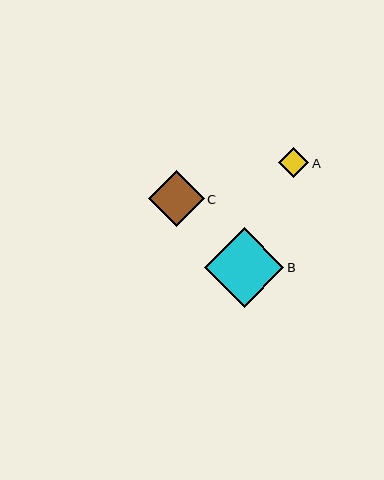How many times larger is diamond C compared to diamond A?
Diamond C is approximately 1.9 times the size of diamond A.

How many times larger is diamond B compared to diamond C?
Diamond B is approximately 1.4 times the size of diamond C.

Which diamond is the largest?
Diamond B is the largest with a size of approximately 80 pixels.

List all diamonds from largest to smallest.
From largest to smallest: B, C, A.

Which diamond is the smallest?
Diamond A is the smallest with a size of approximately 30 pixels.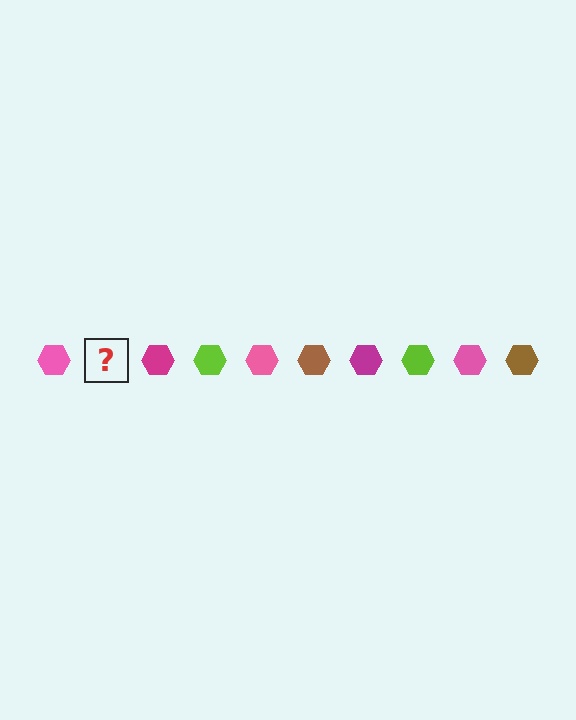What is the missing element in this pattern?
The missing element is a brown hexagon.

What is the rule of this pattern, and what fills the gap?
The rule is that the pattern cycles through pink, brown, magenta, lime hexagons. The gap should be filled with a brown hexagon.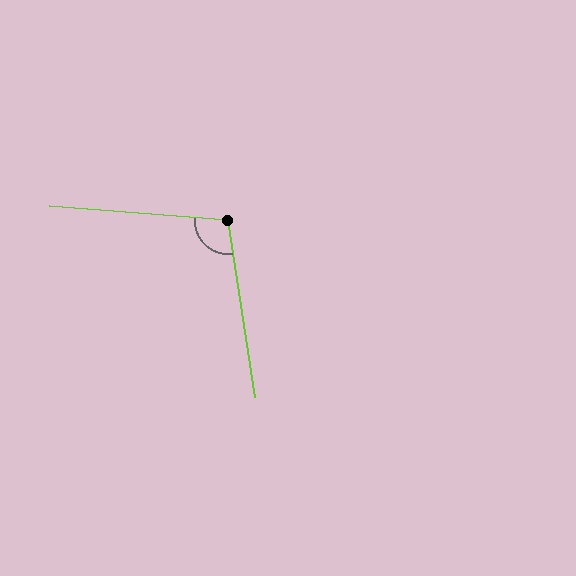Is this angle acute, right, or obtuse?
It is obtuse.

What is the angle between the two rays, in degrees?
Approximately 103 degrees.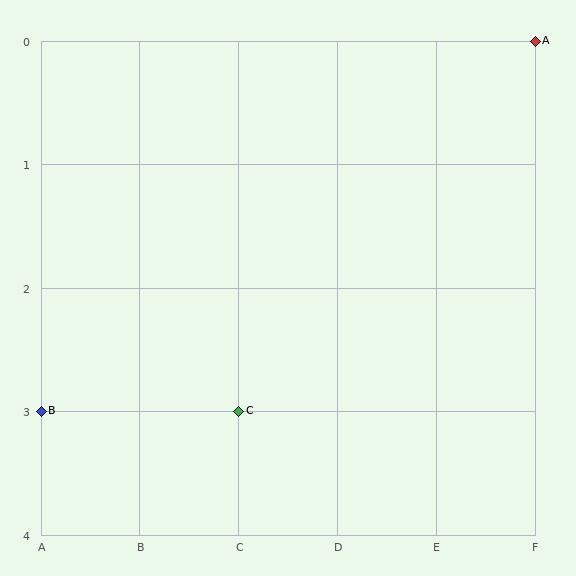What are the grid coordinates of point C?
Point C is at grid coordinates (C, 3).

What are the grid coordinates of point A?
Point A is at grid coordinates (F, 0).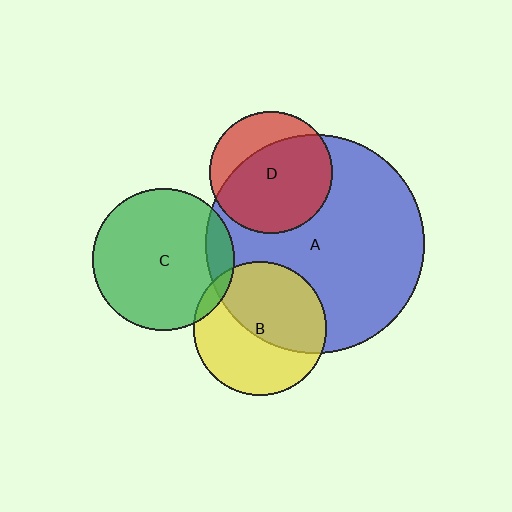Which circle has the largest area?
Circle A (blue).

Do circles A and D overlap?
Yes.